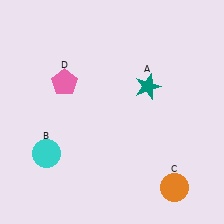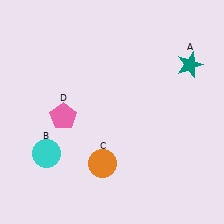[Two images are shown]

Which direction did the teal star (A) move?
The teal star (A) moved right.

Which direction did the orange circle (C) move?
The orange circle (C) moved left.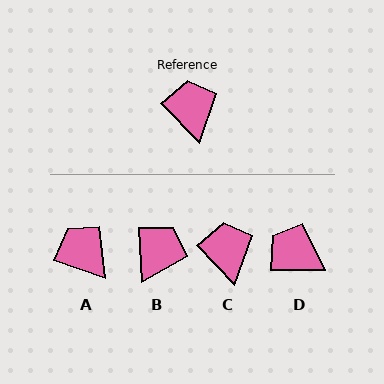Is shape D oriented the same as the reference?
No, it is off by about 46 degrees.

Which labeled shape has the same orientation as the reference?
C.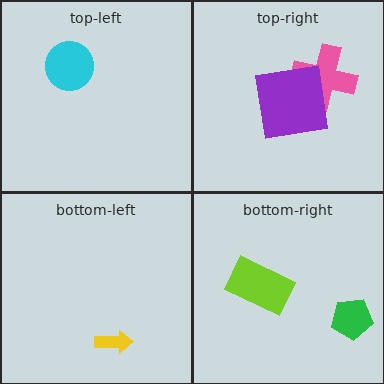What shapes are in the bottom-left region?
The yellow arrow.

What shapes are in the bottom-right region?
The lime rectangle, the green pentagon.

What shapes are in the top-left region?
The cyan circle.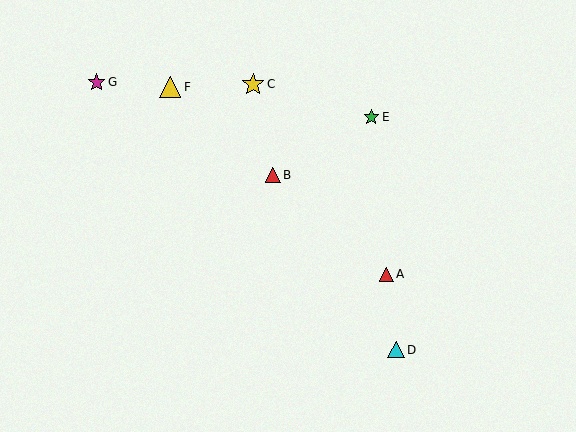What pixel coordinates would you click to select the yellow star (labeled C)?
Click at (253, 84) to select the yellow star C.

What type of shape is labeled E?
Shape E is a green star.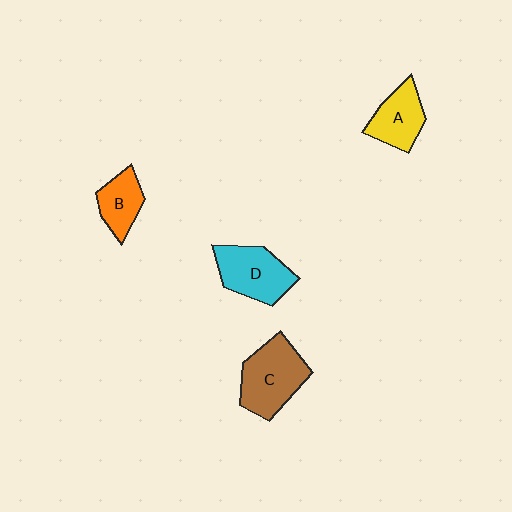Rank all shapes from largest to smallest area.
From largest to smallest: C (brown), D (cyan), A (yellow), B (orange).